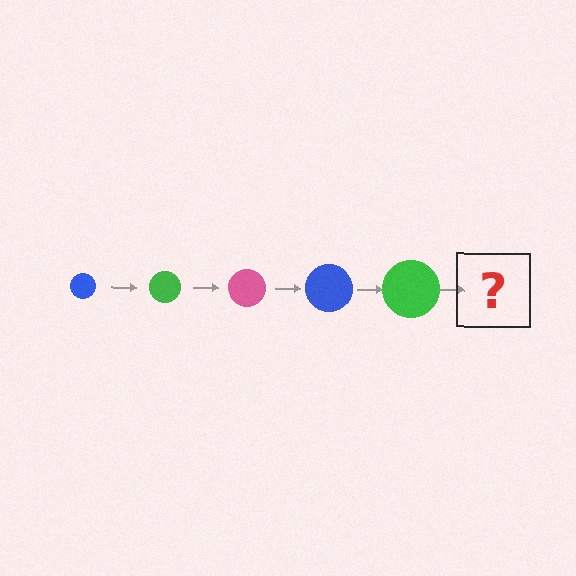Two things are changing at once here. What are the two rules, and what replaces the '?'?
The two rules are that the circle grows larger each step and the color cycles through blue, green, and pink. The '?' should be a pink circle, larger than the previous one.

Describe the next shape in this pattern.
It should be a pink circle, larger than the previous one.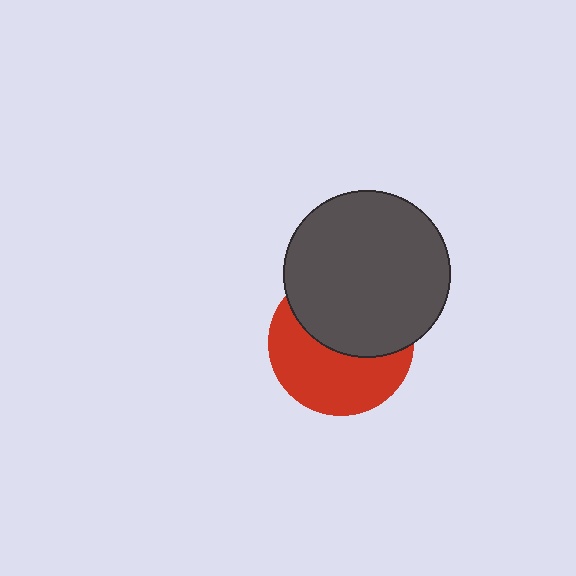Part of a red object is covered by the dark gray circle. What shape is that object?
It is a circle.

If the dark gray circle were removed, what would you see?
You would see the complete red circle.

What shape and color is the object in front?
The object in front is a dark gray circle.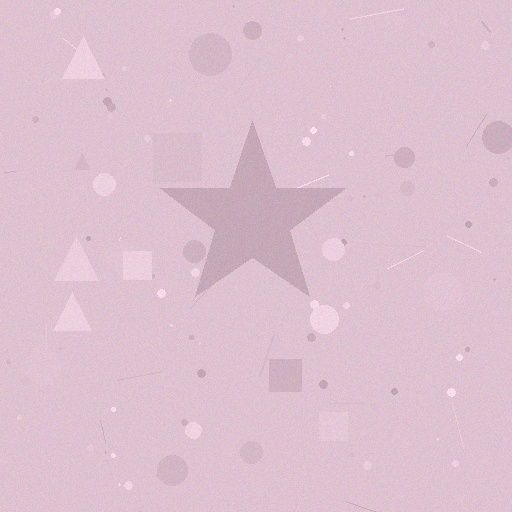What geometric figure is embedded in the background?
A star is embedded in the background.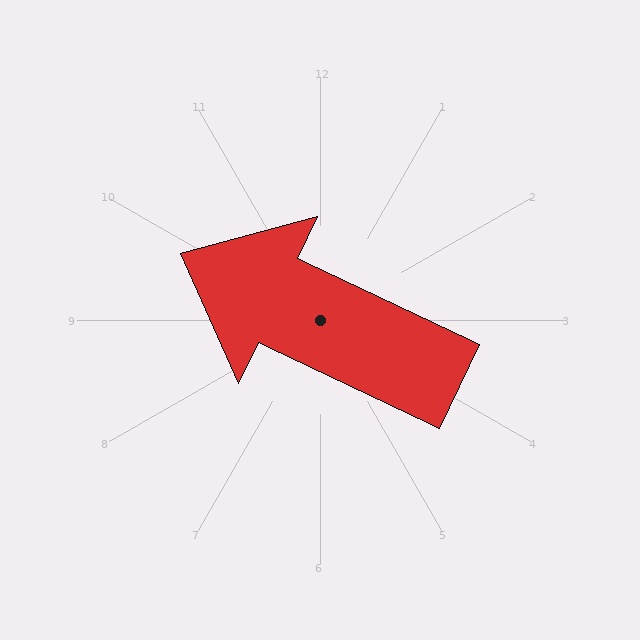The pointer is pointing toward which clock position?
Roughly 10 o'clock.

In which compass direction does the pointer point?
Northwest.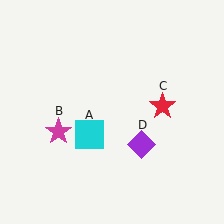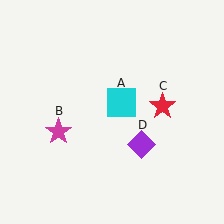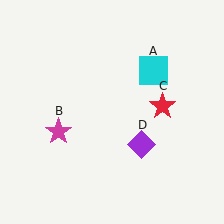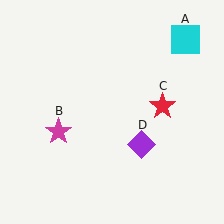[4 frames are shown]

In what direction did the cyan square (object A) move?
The cyan square (object A) moved up and to the right.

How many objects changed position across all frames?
1 object changed position: cyan square (object A).